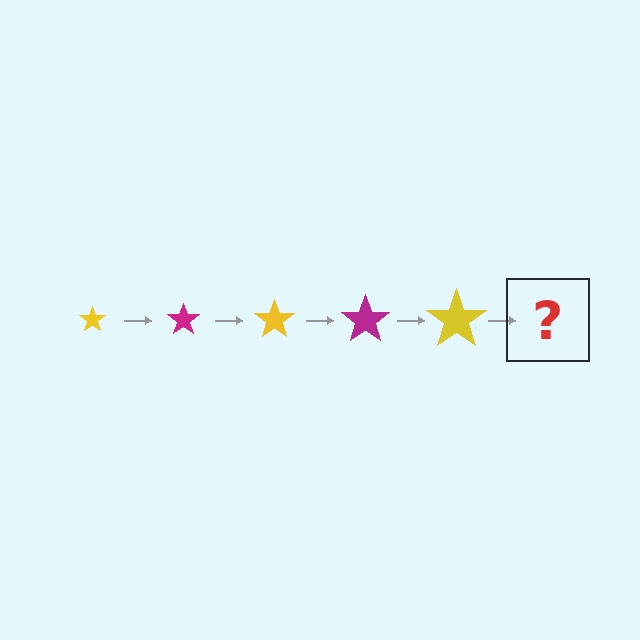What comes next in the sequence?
The next element should be a magenta star, larger than the previous one.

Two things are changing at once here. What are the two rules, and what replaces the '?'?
The two rules are that the star grows larger each step and the color cycles through yellow and magenta. The '?' should be a magenta star, larger than the previous one.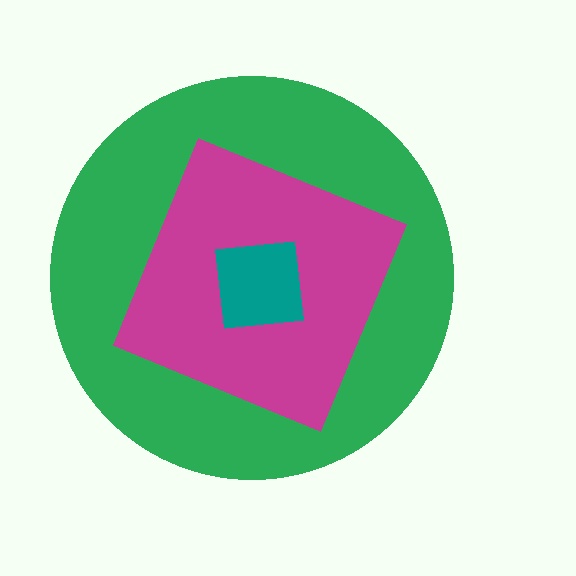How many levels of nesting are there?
3.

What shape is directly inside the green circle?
The magenta diamond.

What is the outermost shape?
The green circle.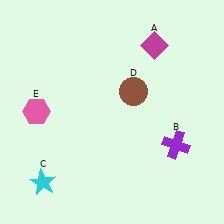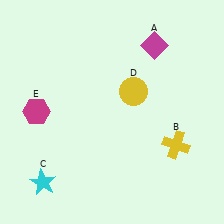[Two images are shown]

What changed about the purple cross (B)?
In Image 1, B is purple. In Image 2, it changed to yellow.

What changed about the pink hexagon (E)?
In Image 1, E is pink. In Image 2, it changed to magenta.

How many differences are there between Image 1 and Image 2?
There are 3 differences between the two images.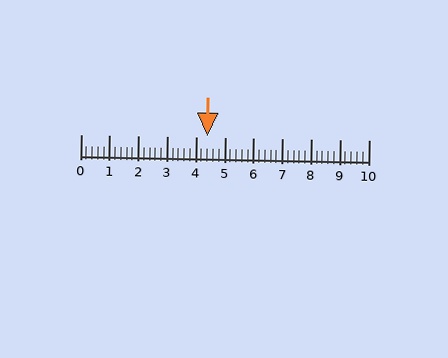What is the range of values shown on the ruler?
The ruler shows values from 0 to 10.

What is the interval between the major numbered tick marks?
The major tick marks are spaced 1 units apart.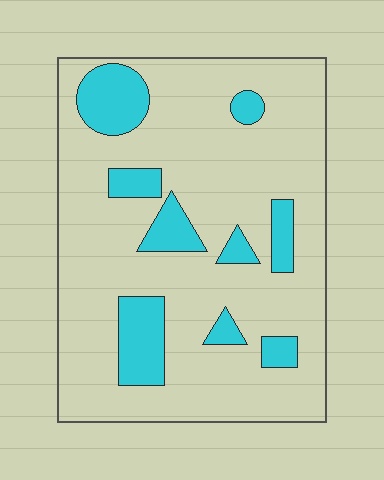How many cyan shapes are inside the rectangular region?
9.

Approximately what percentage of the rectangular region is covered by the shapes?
Approximately 20%.